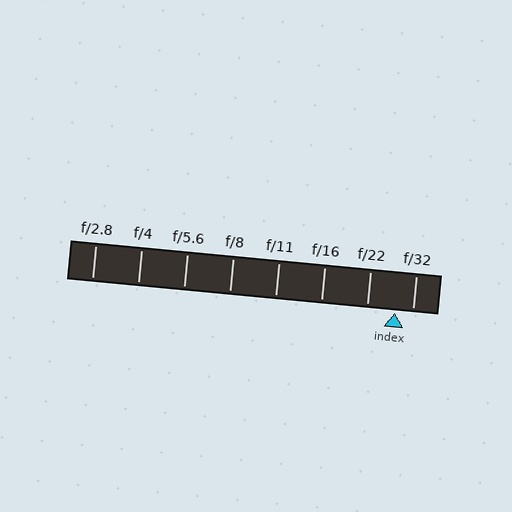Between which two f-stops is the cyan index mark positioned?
The index mark is between f/22 and f/32.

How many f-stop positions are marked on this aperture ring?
There are 8 f-stop positions marked.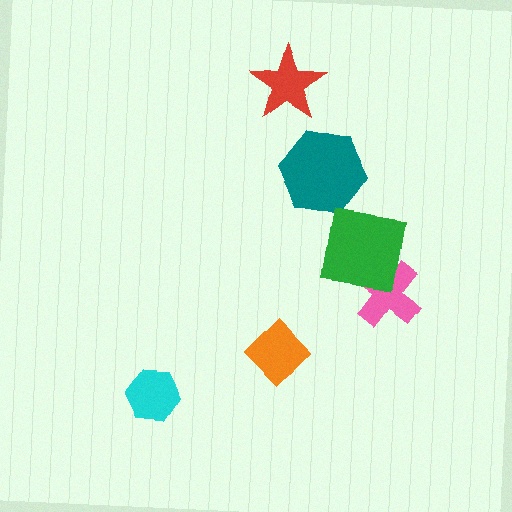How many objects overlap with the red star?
0 objects overlap with the red star.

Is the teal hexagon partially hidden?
No, no other shape covers it.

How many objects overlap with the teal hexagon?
0 objects overlap with the teal hexagon.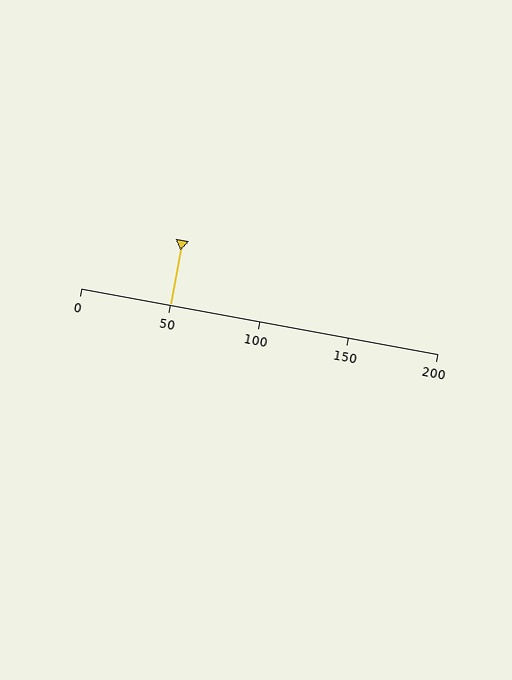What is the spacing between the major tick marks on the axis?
The major ticks are spaced 50 apart.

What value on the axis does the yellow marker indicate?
The marker indicates approximately 50.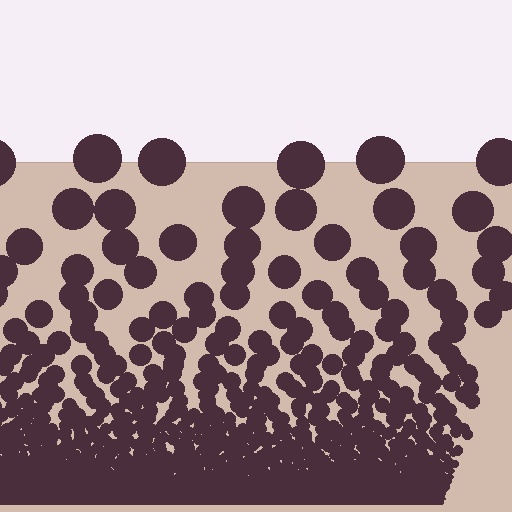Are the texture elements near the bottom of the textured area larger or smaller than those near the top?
Smaller. The gradient is inverted — elements near the bottom are smaller and denser.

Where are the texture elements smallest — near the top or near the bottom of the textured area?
Near the bottom.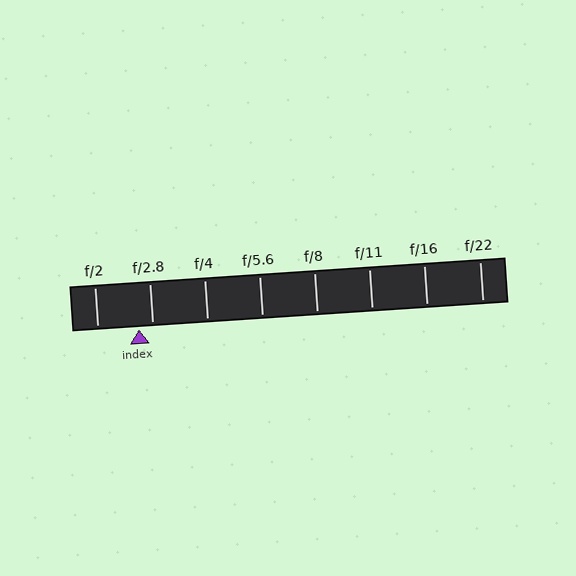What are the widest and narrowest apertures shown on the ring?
The widest aperture shown is f/2 and the narrowest is f/22.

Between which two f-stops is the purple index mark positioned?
The index mark is between f/2 and f/2.8.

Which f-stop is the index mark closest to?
The index mark is closest to f/2.8.